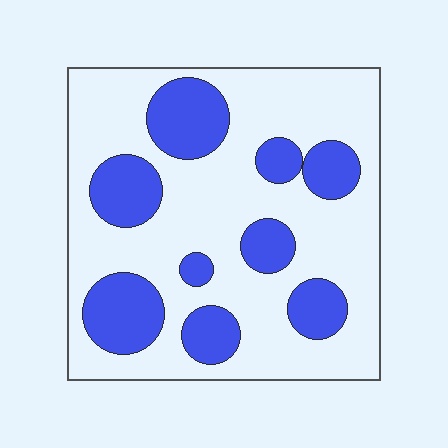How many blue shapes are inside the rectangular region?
9.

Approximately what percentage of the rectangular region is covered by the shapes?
Approximately 30%.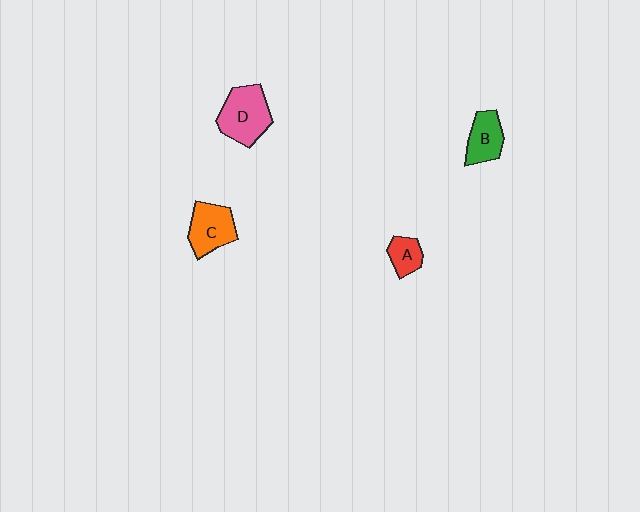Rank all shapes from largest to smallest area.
From largest to smallest: D (pink), C (orange), B (green), A (red).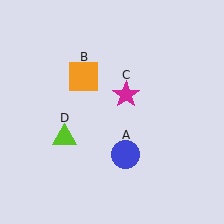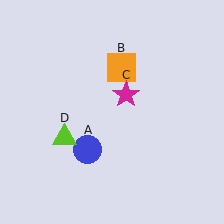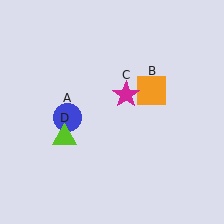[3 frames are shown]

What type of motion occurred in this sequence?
The blue circle (object A), orange square (object B) rotated clockwise around the center of the scene.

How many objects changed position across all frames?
2 objects changed position: blue circle (object A), orange square (object B).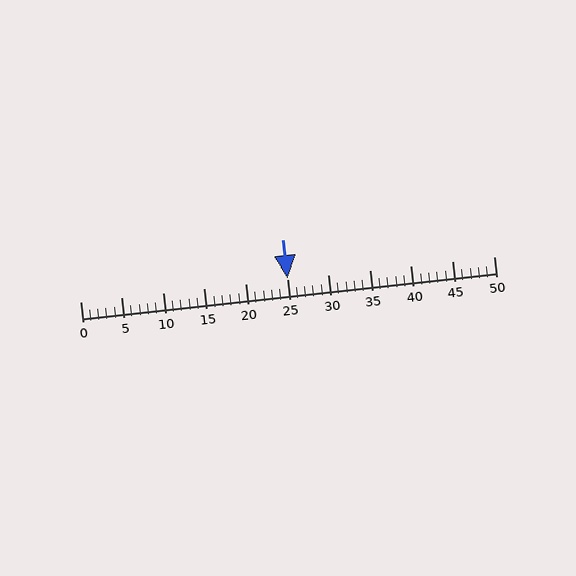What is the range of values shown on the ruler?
The ruler shows values from 0 to 50.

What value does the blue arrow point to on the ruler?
The blue arrow points to approximately 25.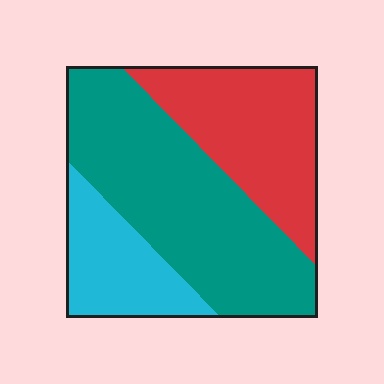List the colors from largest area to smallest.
From largest to smallest: teal, red, cyan.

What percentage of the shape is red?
Red covers roughly 30% of the shape.